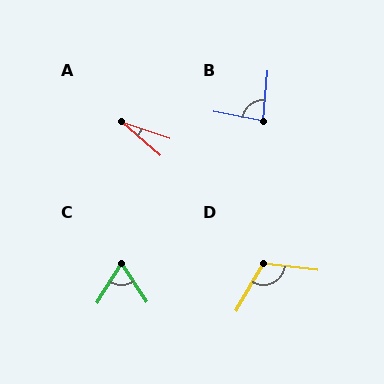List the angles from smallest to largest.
A (22°), C (66°), B (84°), D (113°).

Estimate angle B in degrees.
Approximately 84 degrees.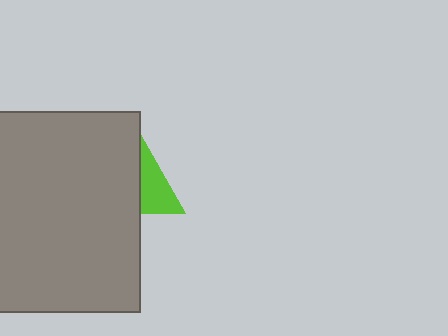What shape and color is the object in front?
The object in front is a gray rectangle.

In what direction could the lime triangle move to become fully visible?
The lime triangle could move right. That would shift it out from behind the gray rectangle entirely.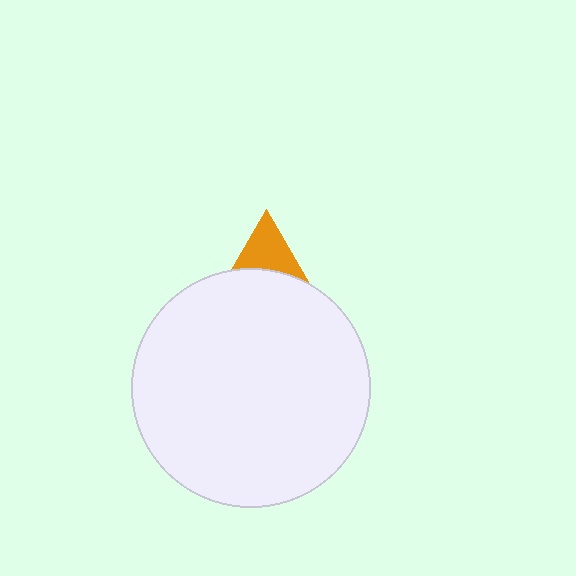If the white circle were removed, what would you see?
You would see the complete orange triangle.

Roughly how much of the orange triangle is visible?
A small part of it is visible (roughly 31%).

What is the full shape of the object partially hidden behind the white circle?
The partially hidden object is an orange triangle.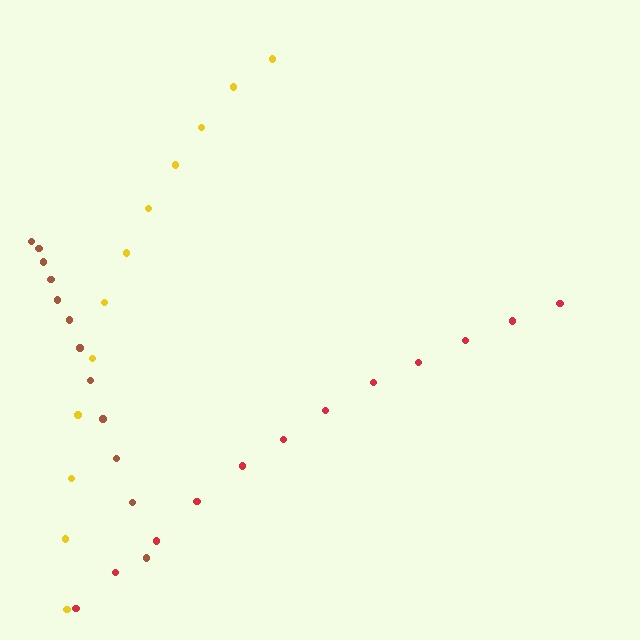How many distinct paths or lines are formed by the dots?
There are 3 distinct paths.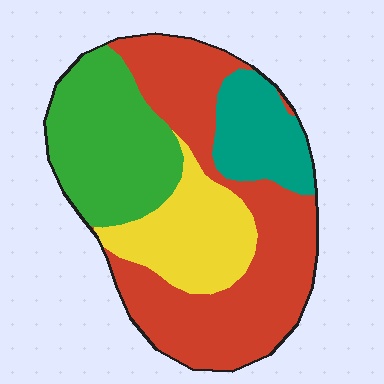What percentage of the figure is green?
Green takes up between a quarter and a half of the figure.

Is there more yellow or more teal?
Yellow.